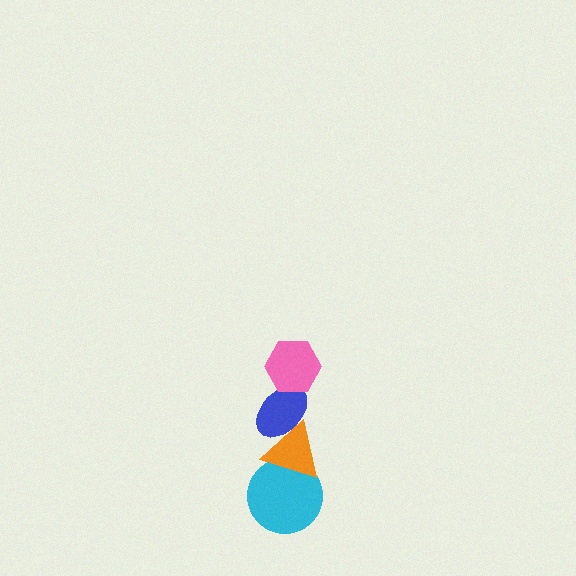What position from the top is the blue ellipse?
The blue ellipse is 2nd from the top.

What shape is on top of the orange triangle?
The blue ellipse is on top of the orange triangle.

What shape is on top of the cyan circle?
The orange triangle is on top of the cyan circle.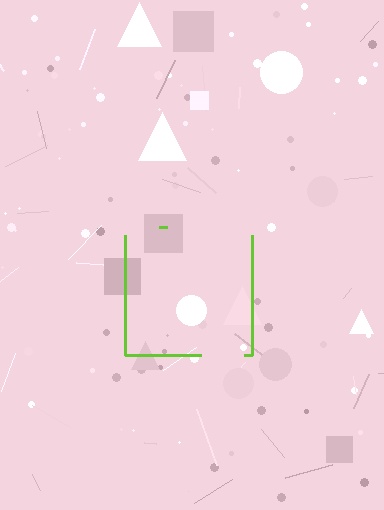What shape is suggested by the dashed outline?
The dashed outline suggests a square.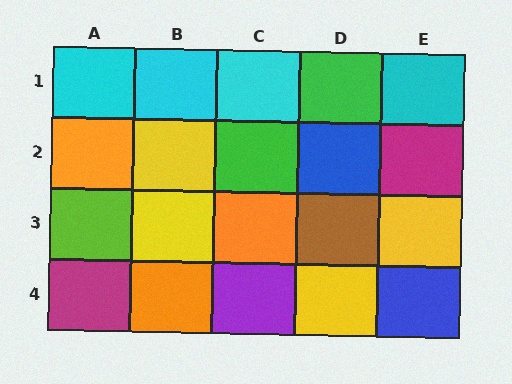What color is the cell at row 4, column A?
Magenta.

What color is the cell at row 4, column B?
Orange.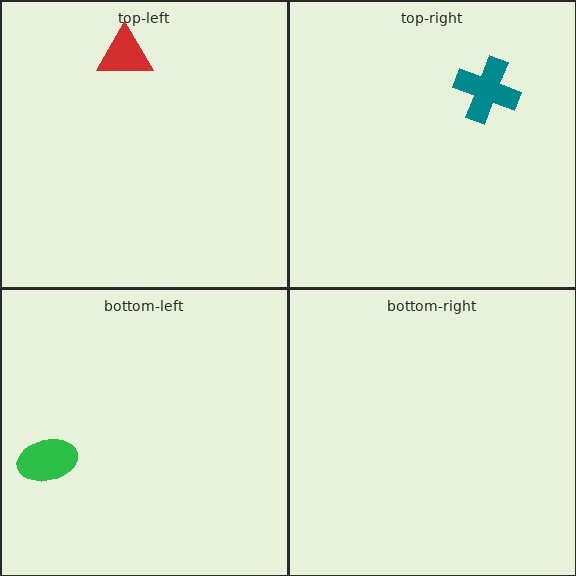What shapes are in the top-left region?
The red triangle.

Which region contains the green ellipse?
The bottom-left region.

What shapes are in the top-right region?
The teal cross.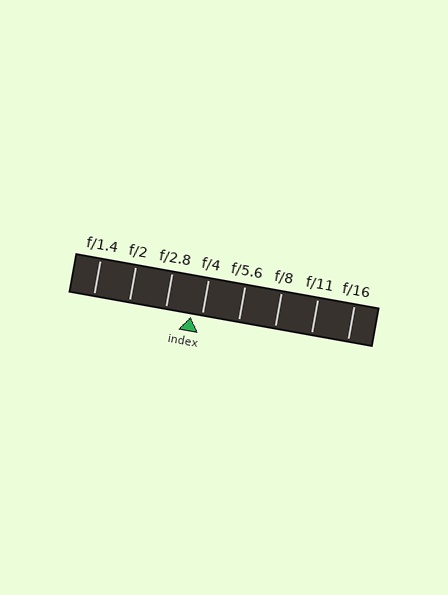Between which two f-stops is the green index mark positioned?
The index mark is between f/2.8 and f/4.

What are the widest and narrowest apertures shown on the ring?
The widest aperture shown is f/1.4 and the narrowest is f/16.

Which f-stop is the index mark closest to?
The index mark is closest to f/4.